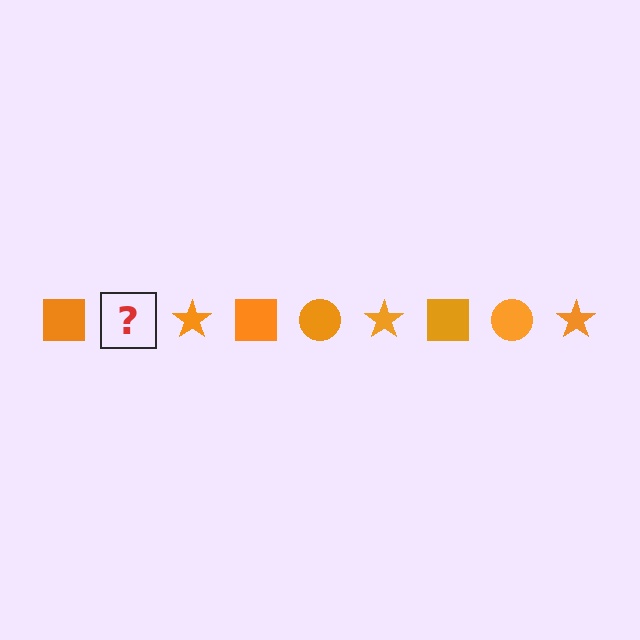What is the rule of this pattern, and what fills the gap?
The rule is that the pattern cycles through square, circle, star shapes in orange. The gap should be filled with an orange circle.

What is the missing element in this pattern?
The missing element is an orange circle.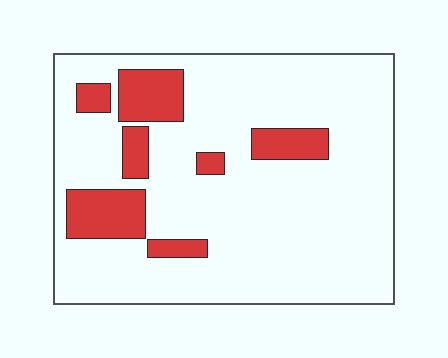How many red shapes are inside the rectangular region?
7.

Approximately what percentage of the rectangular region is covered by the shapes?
Approximately 15%.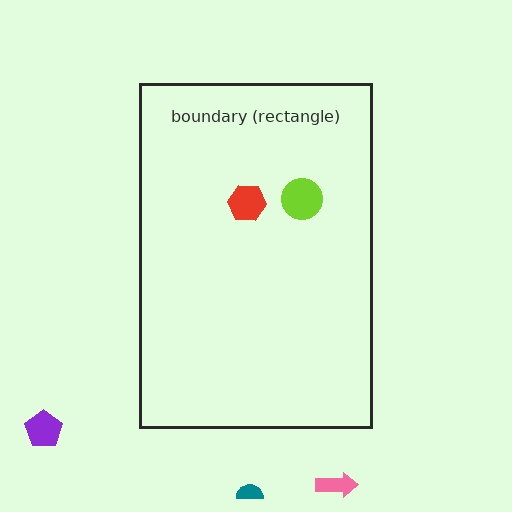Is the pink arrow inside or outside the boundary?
Outside.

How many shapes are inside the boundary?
2 inside, 3 outside.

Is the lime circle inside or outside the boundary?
Inside.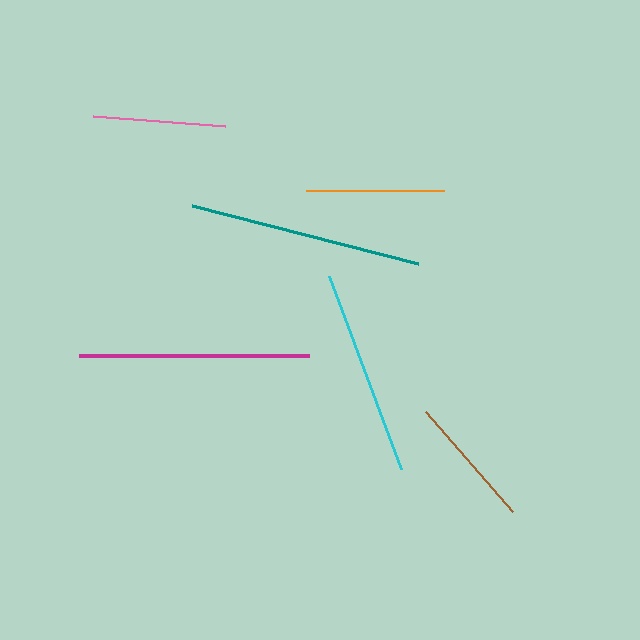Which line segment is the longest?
The teal line is the longest at approximately 233 pixels.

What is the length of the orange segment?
The orange segment is approximately 138 pixels long.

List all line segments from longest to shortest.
From longest to shortest: teal, magenta, cyan, orange, pink, brown.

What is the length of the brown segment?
The brown segment is approximately 132 pixels long.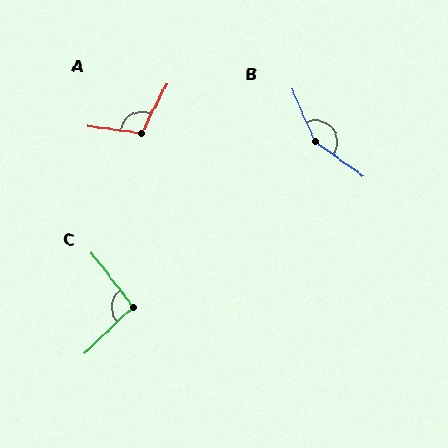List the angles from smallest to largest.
C (95°), A (109°), B (149°).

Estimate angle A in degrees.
Approximately 109 degrees.